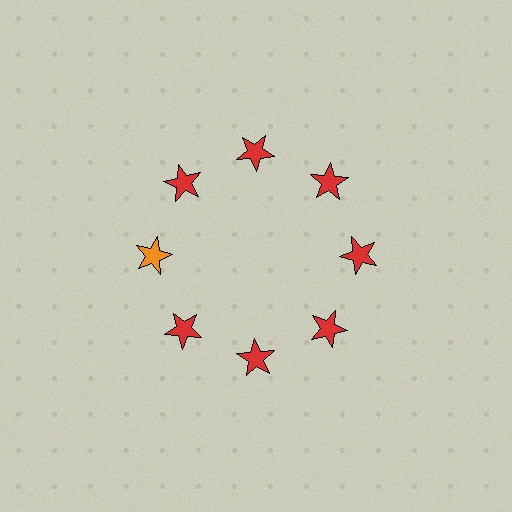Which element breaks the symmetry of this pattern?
The orange star at roughly the 9 o'clock position breaks the symmetry. All other shapes are red stars.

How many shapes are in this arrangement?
There are 8 shapes arranged in a ring pattern.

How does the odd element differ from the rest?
It has a different color: orange instead of red.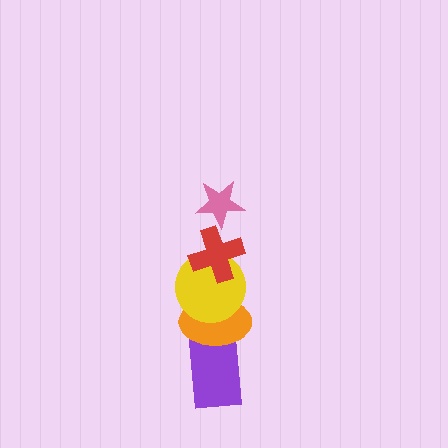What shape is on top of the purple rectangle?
The orange ellipse is on top of the purple rectangle.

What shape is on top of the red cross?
The pink star is on top of the red cross.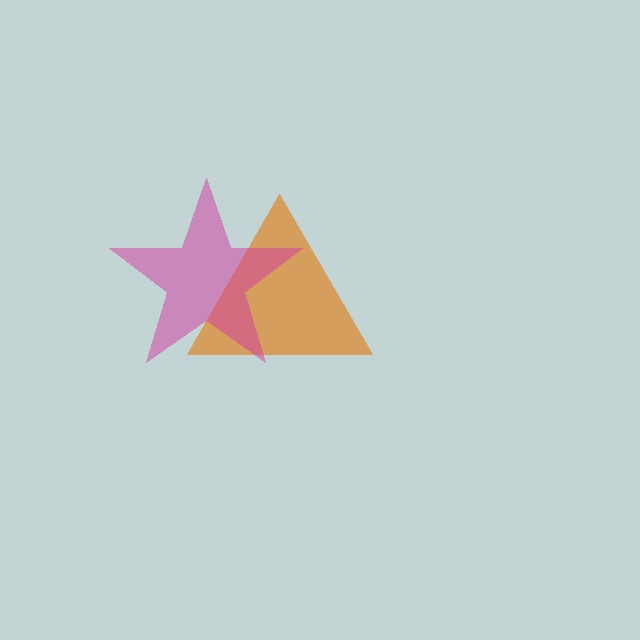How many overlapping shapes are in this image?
There are 2 overlapping shapes in the image.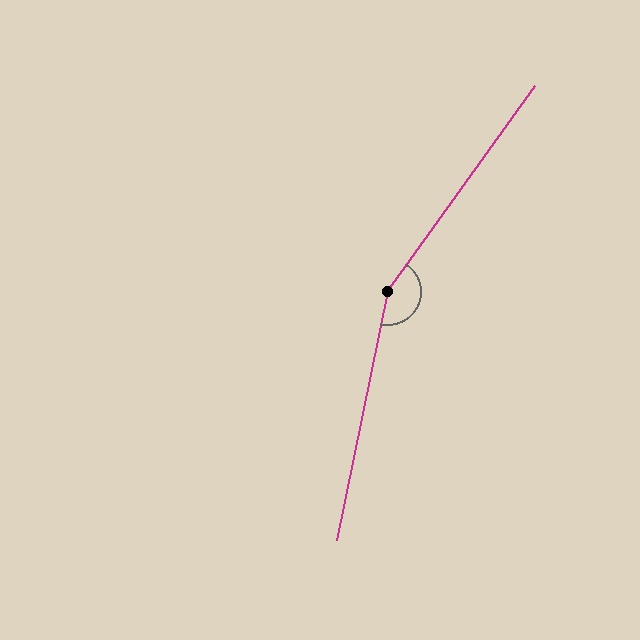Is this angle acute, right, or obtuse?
It is obtuse.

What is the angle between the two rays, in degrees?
Approximately 156 degrees.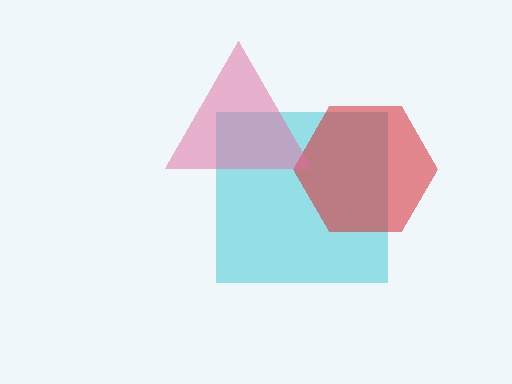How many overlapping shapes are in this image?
There are 3 overlapping shapes in the image.